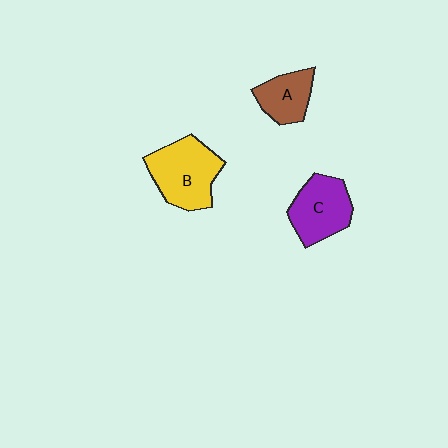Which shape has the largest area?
Shape B (yellow).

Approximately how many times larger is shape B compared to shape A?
Approximately 1.7 times.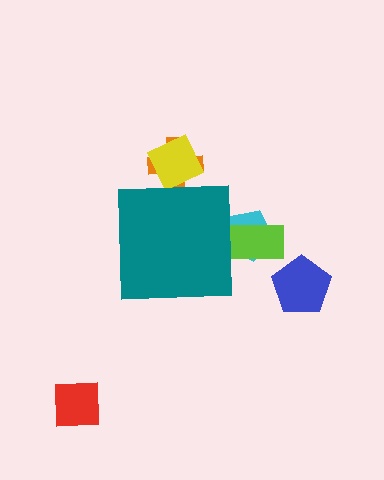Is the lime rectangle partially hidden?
Yes, the lime rectangle is partially hidden behind the teal square.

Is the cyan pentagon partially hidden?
Yes, the cyan pentagon is partially hidden behind the teal square.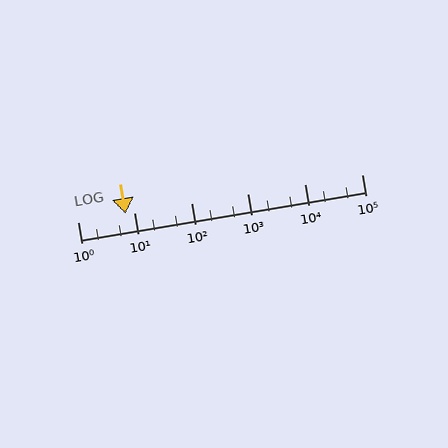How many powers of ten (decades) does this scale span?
The scale spans 5 decades, from 1 to 100000.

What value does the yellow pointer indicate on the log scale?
The pointer indicates approximately 6.9.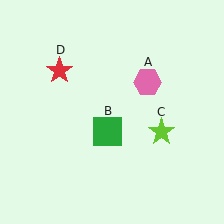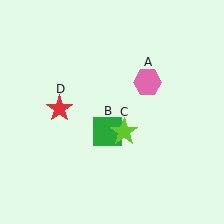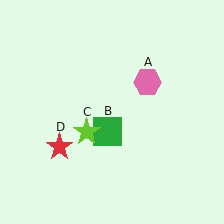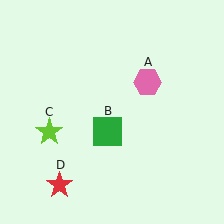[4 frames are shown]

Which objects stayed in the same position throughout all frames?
Pink hexagon (object A) and green square (object B) remained stationary.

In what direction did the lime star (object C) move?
The lime star (object C) moved left.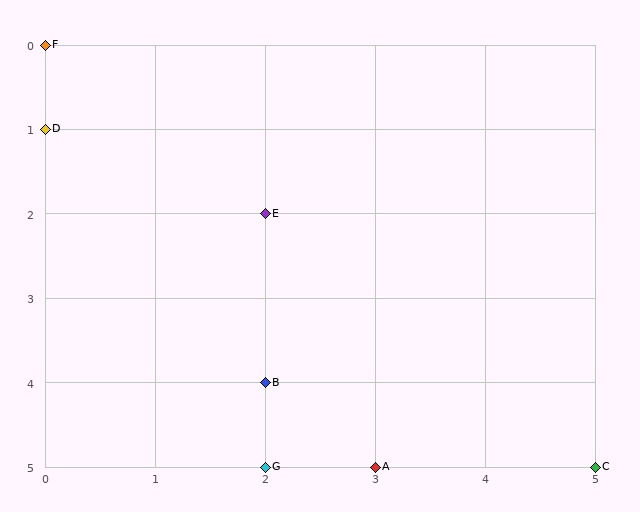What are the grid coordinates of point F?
Point F is at grid coordinates (0, 0).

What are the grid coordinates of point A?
Point A is at grid coordinates (3, 5).